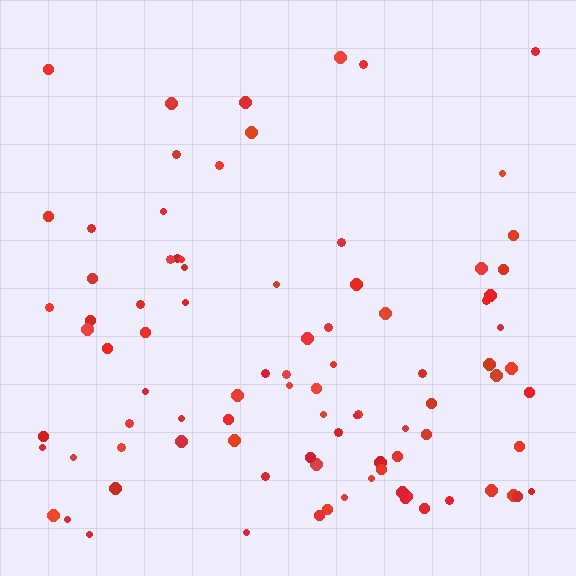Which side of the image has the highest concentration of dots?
The bottom.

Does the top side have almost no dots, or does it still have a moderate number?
Still a moderate number, just noticeably fewer than the bottom.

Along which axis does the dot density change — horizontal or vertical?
Vertical.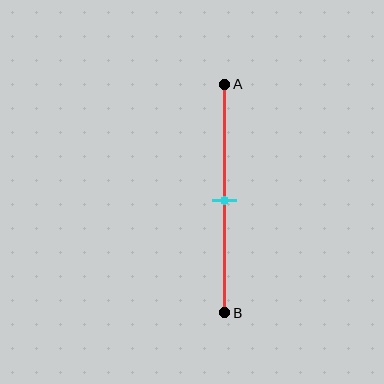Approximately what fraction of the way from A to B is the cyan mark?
The cyan mark is approximately 50% of the way from A to B.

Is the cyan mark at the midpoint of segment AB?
Yes, the mark is approximately at the midpoint.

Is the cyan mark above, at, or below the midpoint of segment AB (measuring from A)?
The cyan mark is approximately at the midpoint of segment AB.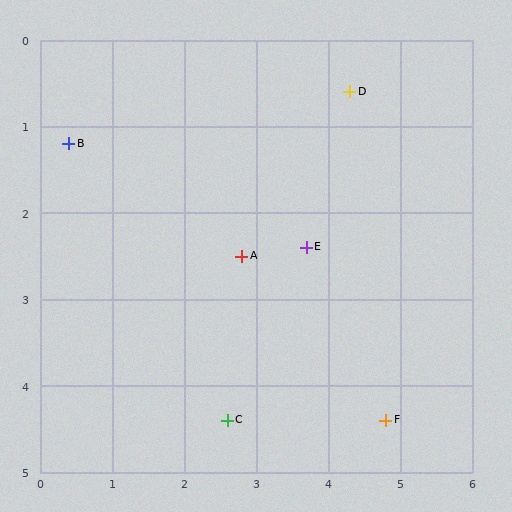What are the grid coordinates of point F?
Point F is at approximately (4.8, 4.4).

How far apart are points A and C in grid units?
Points A and C are about 1.9 grid units apart.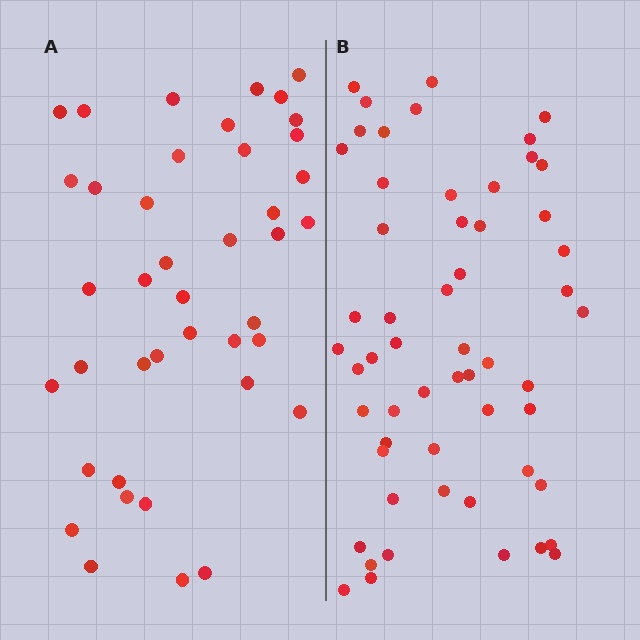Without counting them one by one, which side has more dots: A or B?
Region B (the right region) has more dots.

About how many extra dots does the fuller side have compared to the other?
Region B has approximately 15 more dots than region A.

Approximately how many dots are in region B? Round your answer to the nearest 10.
About 60 dots. (The exact count is 56, which rounds to 60.)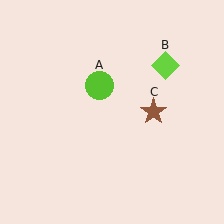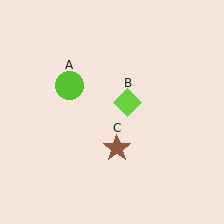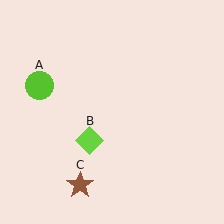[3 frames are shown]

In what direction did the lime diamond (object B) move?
The lime diamond (object B) moved down and to the left.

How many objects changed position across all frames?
3 objects changed position: lime circle (object A), lime diamond (object B), brown star (object C).